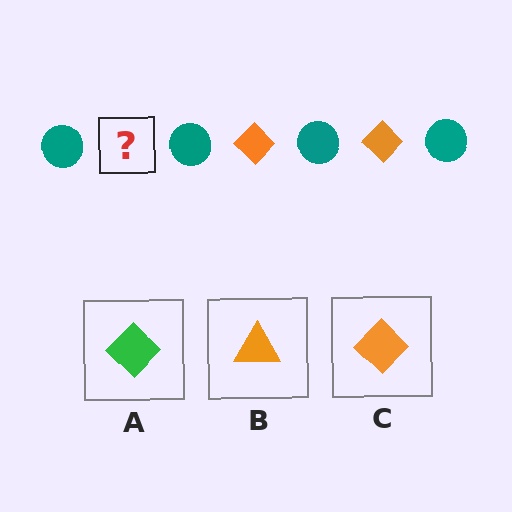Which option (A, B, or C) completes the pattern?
C.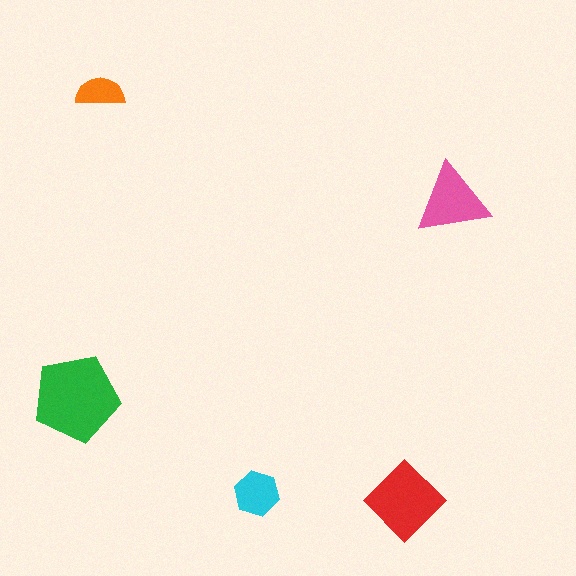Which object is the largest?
The green pentagon.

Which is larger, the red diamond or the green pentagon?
The green pentagon.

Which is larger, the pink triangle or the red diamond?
The red diamond.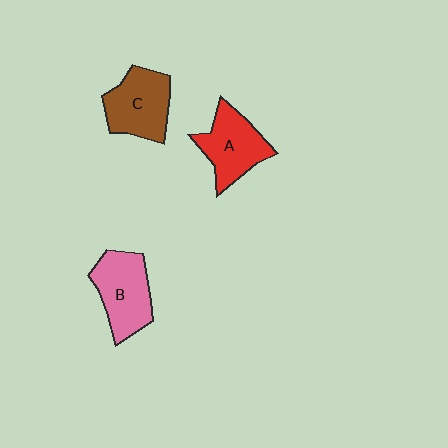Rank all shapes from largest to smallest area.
From largest to smallest: B (pink), C (brown), A (red).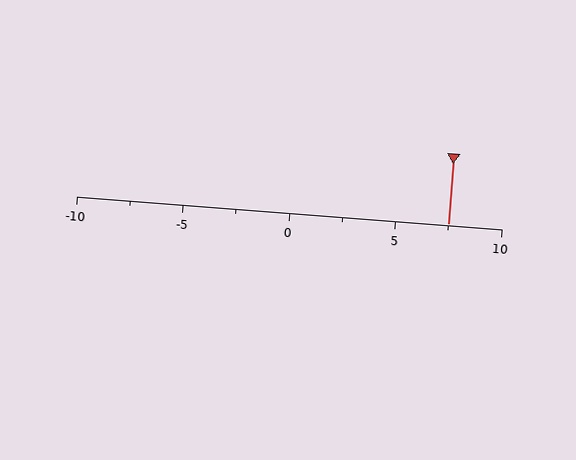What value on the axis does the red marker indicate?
The marker indicates approximately 7.5.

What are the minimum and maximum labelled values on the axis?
The axis runs from -10 to 10.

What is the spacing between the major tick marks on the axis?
The major ticks are spaced 5 apart.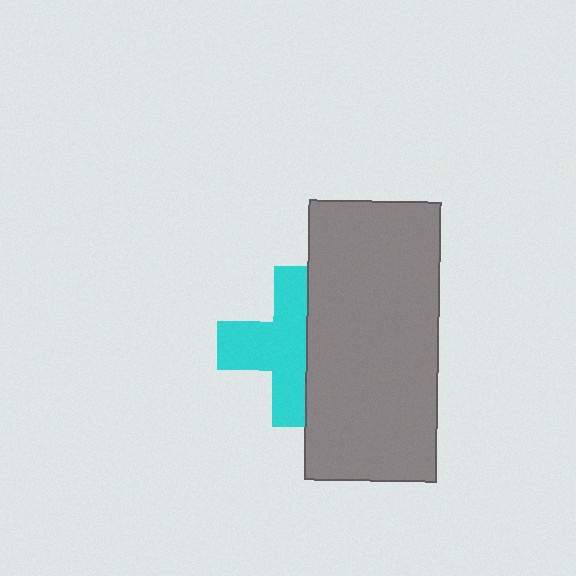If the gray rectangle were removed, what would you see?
You would see the complete cyan cross.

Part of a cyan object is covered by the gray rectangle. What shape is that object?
It is a cross.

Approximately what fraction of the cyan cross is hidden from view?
Roughly 38% of the cyan cross is hidden behind the gray rectangle.